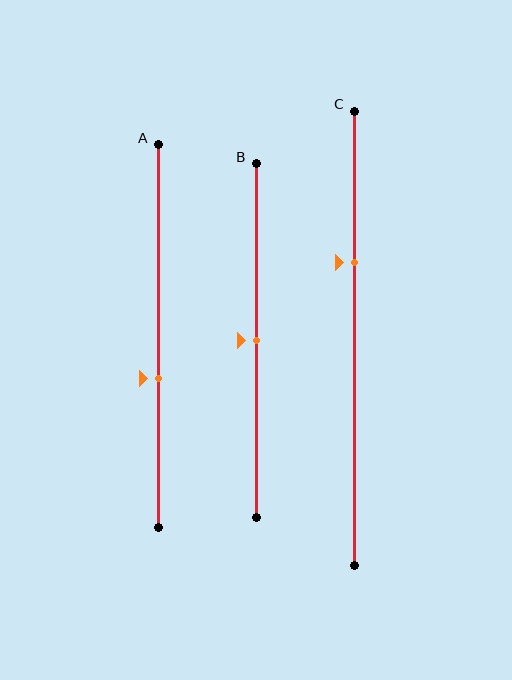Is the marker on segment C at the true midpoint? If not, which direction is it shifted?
No, the marker on segment C is shifted upward by about 17% of the segment length.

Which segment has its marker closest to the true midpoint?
Segment B has its marker closest to the true midpoint.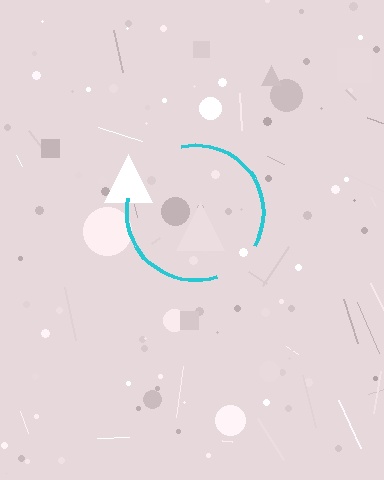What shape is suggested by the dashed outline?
The dashed outline suggests a circle.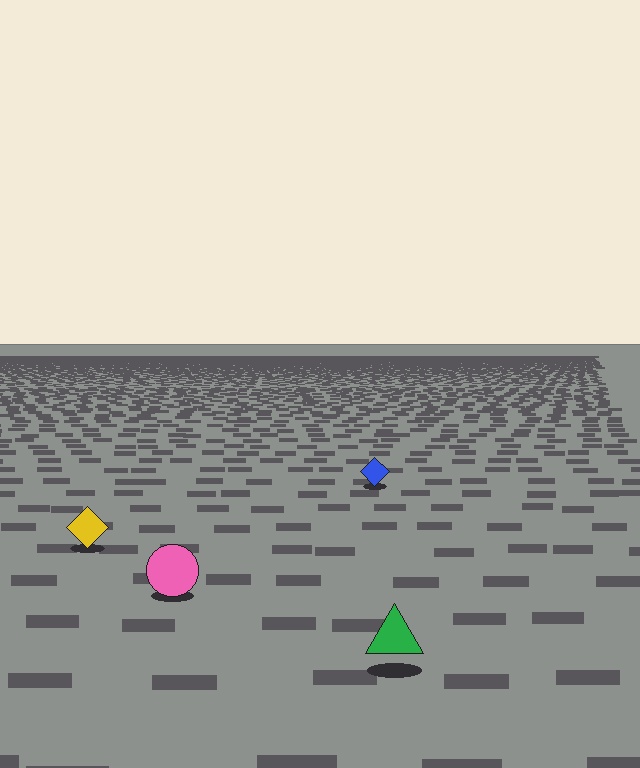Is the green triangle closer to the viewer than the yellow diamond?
Yes. The green triangle is closer — you can tell from the texture gradient: the ground texture is coarser near it.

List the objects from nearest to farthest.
From nearest to farthest: the green triangle, the pink circle, the yellow diamond, the blue diamond.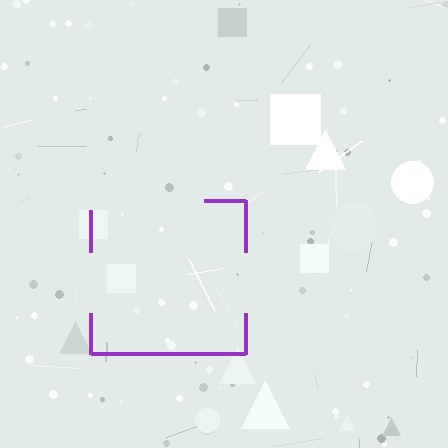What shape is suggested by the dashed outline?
The dashed outline suggests a square.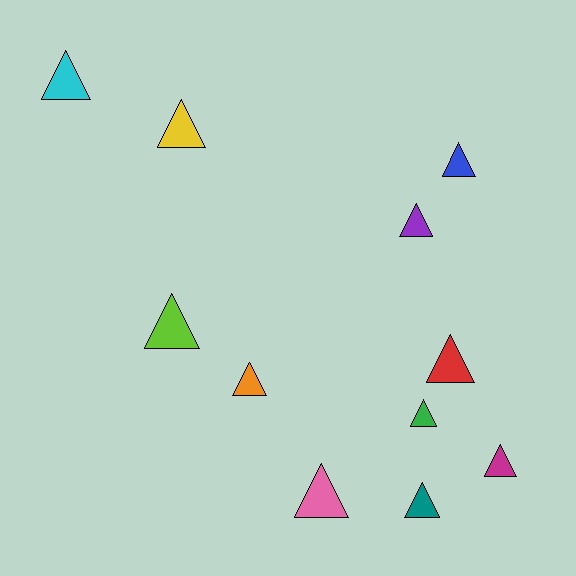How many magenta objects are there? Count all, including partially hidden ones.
There is 1 magenta object.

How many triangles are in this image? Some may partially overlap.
There are 11 triangles.